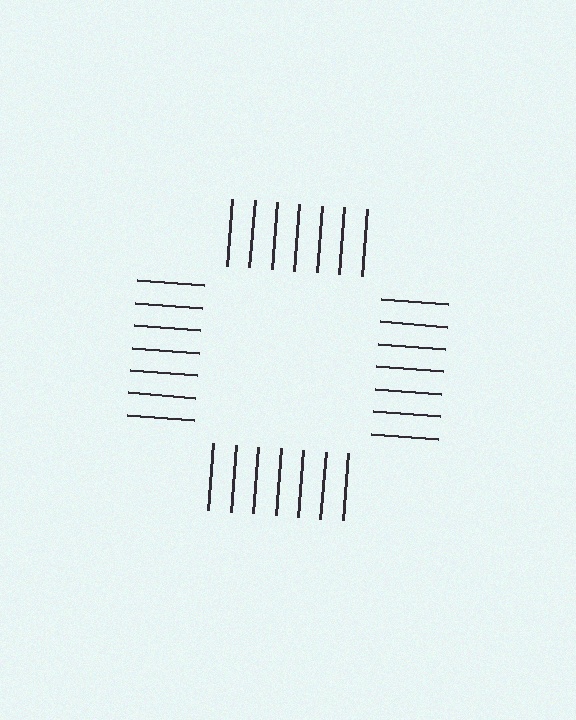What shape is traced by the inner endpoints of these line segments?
An illusory square — the line segments terminate on its edges but no continuous stroke is drawn.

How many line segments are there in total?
28 — 7 along each of the 4 edges.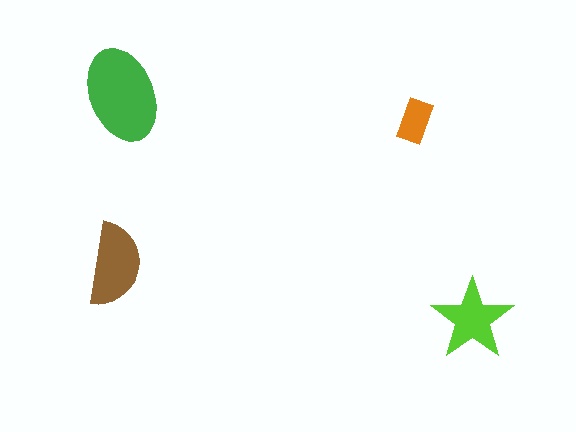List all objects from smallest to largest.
The orange rectangle, the lime star, the brown semicircle, the green ellipse.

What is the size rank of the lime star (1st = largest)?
3rd.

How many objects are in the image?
There are 4 objects in the image.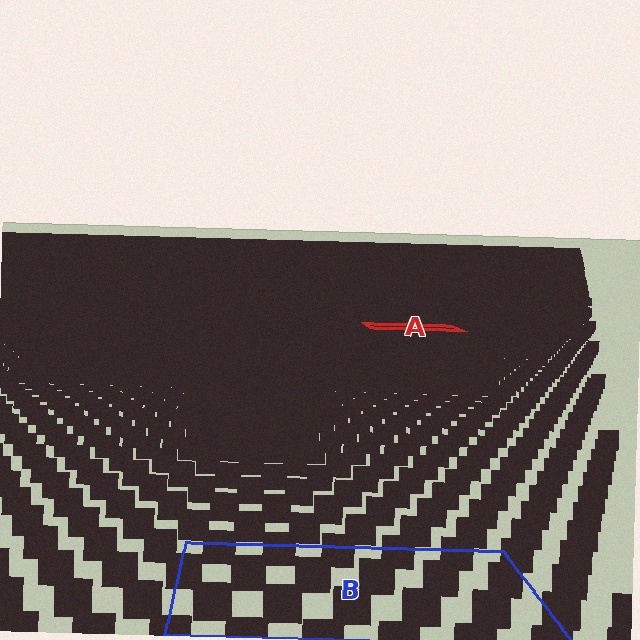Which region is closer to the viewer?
Region B is closer. The texture elements there are larger and more spread out.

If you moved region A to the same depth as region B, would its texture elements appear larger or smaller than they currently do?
They would appear larger. At a closer depth, the same texture elements are projected at a bigger on-screen size.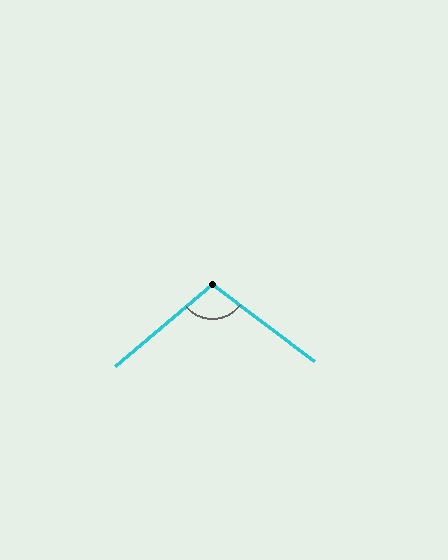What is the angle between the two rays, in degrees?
Approximately 103 degrees.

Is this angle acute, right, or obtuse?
It is obtuse.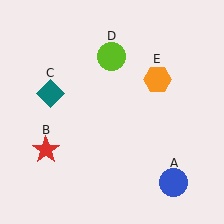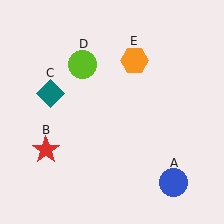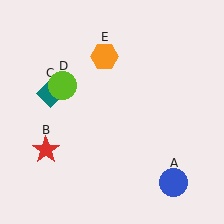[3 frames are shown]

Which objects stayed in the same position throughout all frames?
Blue circle (object A) and red star (object B) and teal diamond (object C) remained stationary.